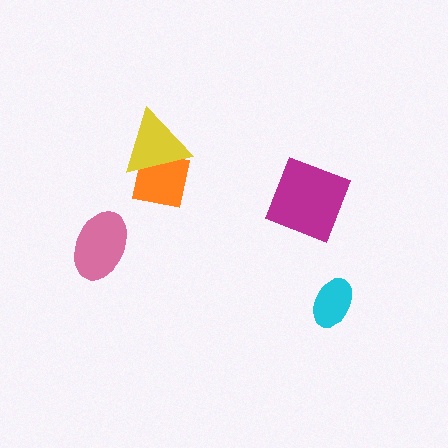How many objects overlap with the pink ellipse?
0 objects overlap with the pink ellipse.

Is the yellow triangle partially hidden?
No, no other shape covers it.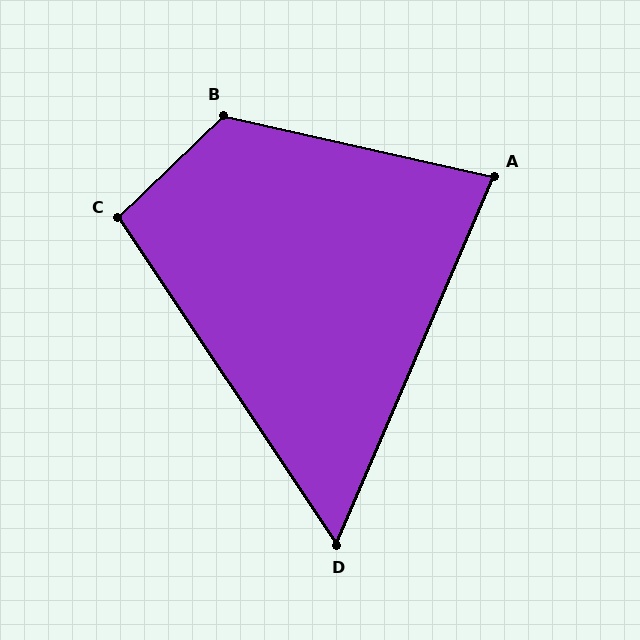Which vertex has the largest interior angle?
B, at approximately 123 degrees.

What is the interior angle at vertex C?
Approximately 101 degrees (obtuse).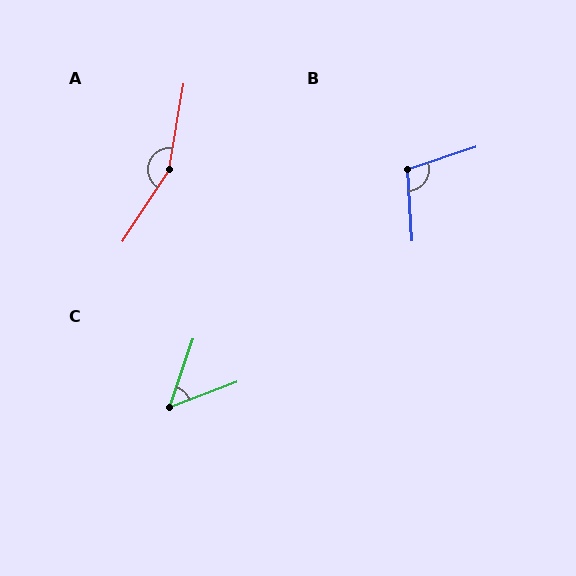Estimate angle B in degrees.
Approximately 104 degrees.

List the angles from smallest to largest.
C (50°), B (104°), A (156°).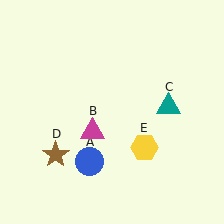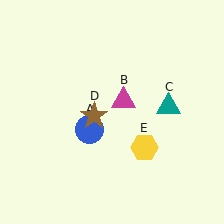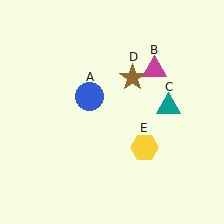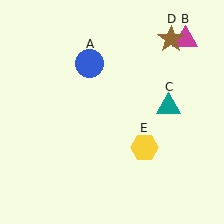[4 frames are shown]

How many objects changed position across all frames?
3 objects changed position: blue circle (object A), magenta triangle (object B), brown star (object D).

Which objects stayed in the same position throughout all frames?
Teal triangle (object C) and yellow hexagon (object E) remained stationary.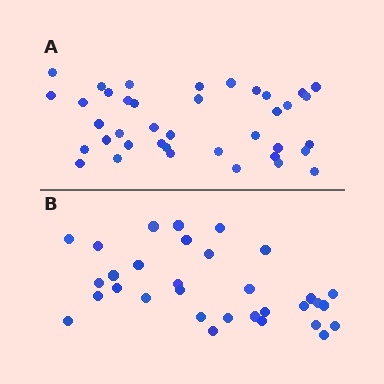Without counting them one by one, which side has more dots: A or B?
Region A (the top region) has more dots.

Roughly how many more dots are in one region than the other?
Region A has roughly 8 or so more dots than region B.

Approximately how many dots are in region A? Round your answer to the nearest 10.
About 40 dots. (The exact count is 39, which rounds to 40.)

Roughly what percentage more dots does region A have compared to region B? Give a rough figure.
About 20% more.